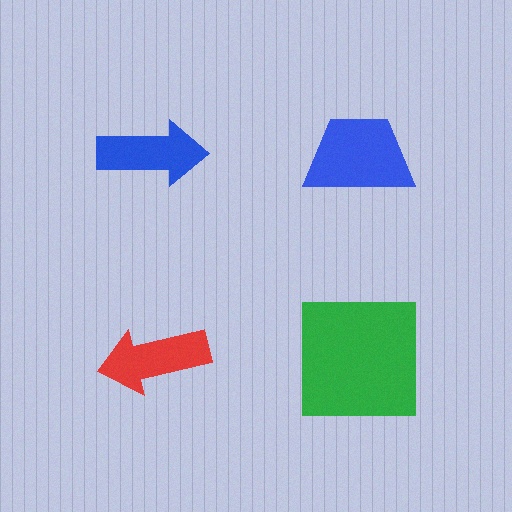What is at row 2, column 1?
A red arrow.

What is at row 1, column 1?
A blue arrow.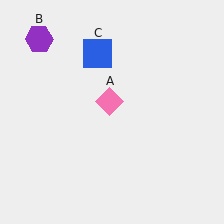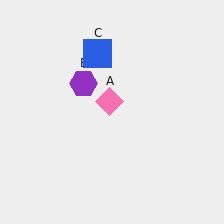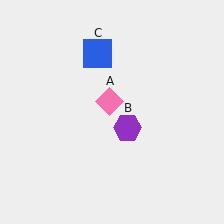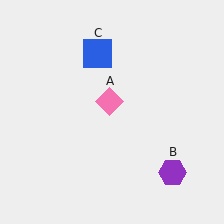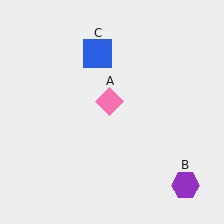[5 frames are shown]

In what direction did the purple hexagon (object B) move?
The purple hexagon (object B) moved down and to the right.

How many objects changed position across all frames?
1 object changed position: purple hexagon (object B).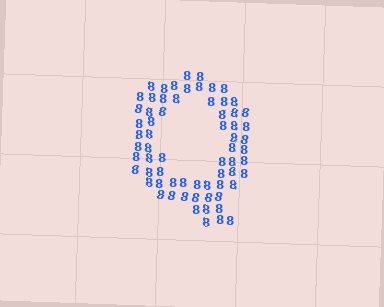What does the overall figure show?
The overall figure shows the letter Q.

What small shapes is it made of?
It is made of small digit 8's.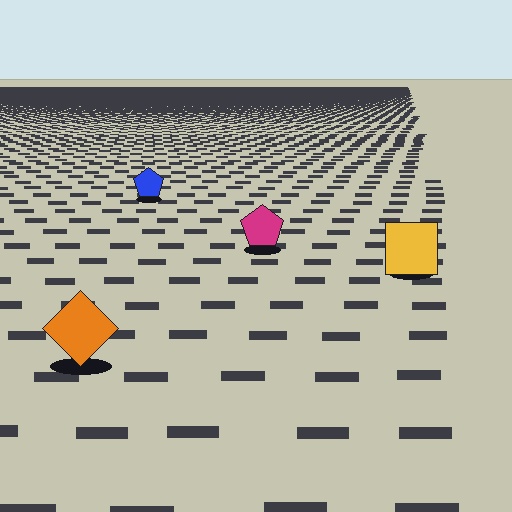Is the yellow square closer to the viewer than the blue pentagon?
Yes. The yellow square is closer — you can tell from the texture gradient: the ground texture is coarser near it.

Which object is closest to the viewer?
The orange diamond is closest. The texture marks near it are larger and more spread out.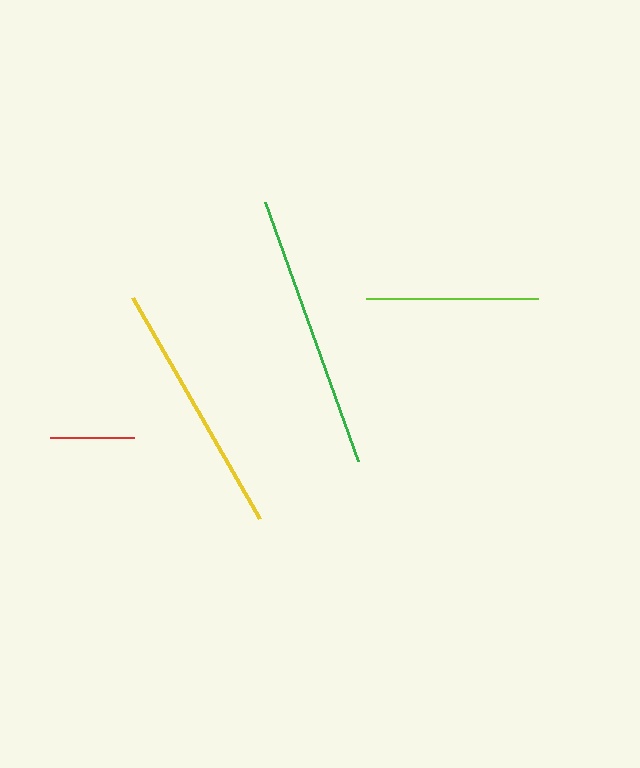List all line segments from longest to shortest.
From longest to shortest: green, yellow, lime, red.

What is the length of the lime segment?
The lime segment is approximately 172 pixels long.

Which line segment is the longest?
The green line is the longest at approximately 275 pixels.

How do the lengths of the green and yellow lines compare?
The green and yellow lines are approximately the same length.